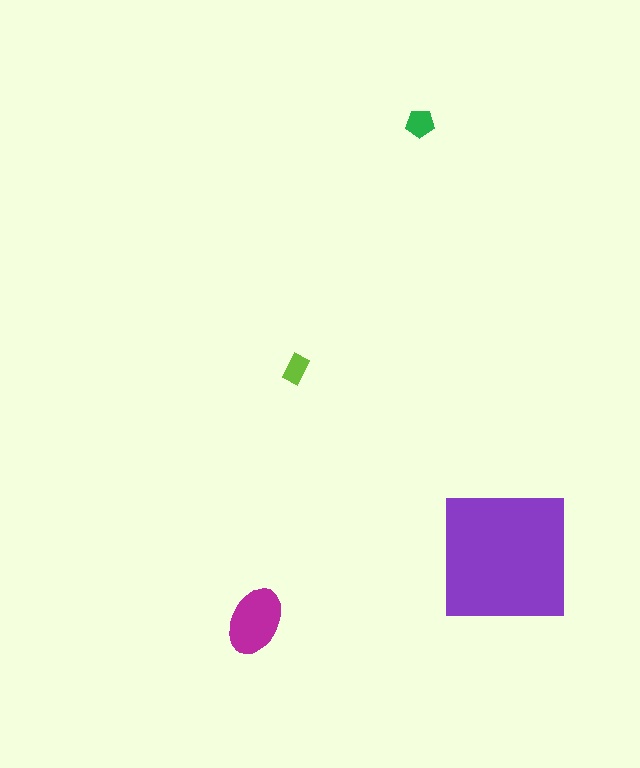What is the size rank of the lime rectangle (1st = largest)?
4th.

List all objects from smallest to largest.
The lime rectangle, the green pentagon, the magenta ellipse, the purple square.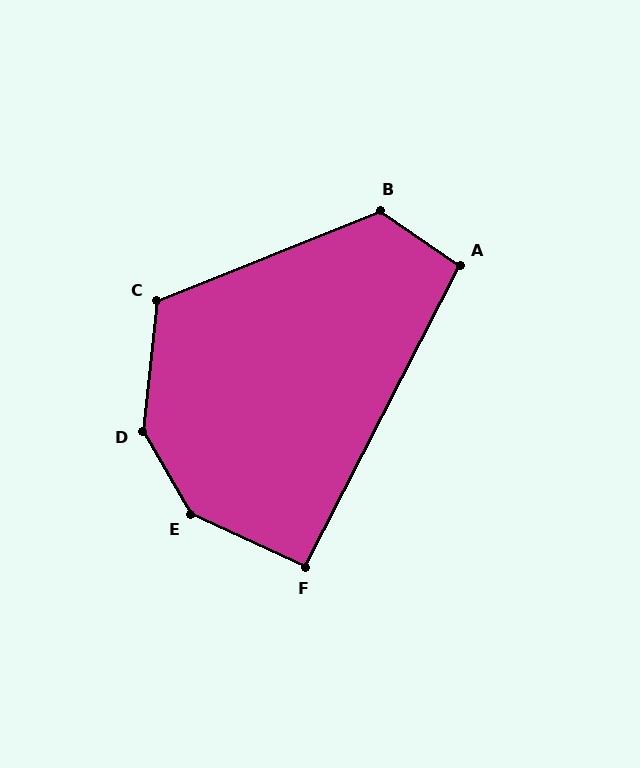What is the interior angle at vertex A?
Approximately 97 degrees (obtuse).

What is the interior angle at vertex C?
Approximately 118 degrees (obtuse).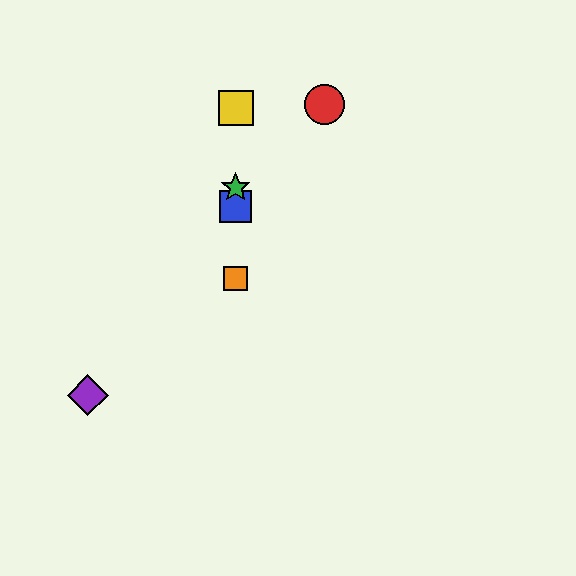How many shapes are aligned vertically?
4 shapes (the blue square, the green star, the yellow square, the orange square) are aligned vertically.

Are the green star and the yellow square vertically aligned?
Yes, both are at x≈236.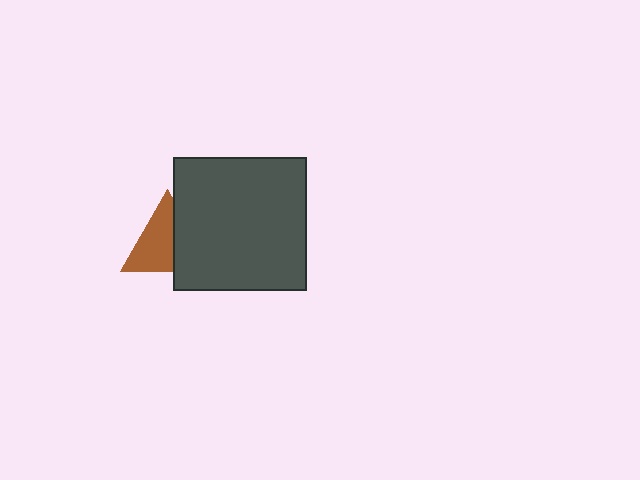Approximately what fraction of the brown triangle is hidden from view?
Roughly 38% of the brown triangle is hidden behind the dark gray square.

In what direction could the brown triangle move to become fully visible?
The brown triangle could move left. That would shift it out from behind the dark gray square entirely.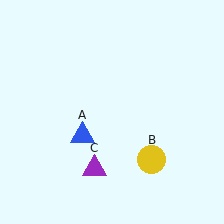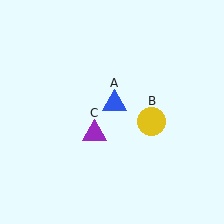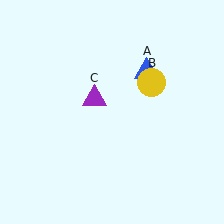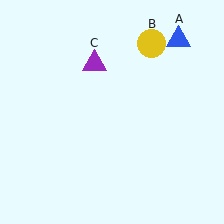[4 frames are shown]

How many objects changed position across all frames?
3 objects changed position: blue triangle (object A), yellow circle (object B), purple triangle (object C).